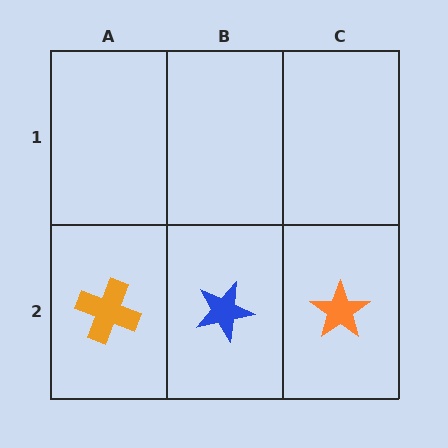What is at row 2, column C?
An orange star.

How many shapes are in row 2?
3 shapes.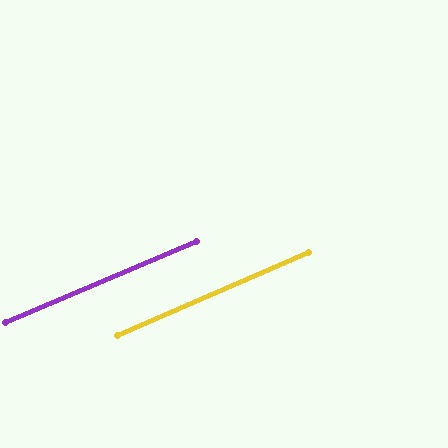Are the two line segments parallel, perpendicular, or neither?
Parallel — their directions differ by only 0.5°.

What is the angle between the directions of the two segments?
Approximately 1 degree.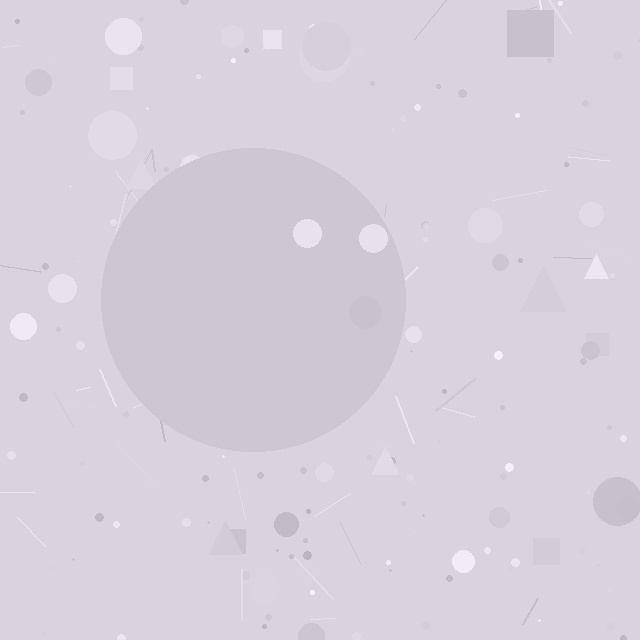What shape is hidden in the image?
A circle is hidden in the image.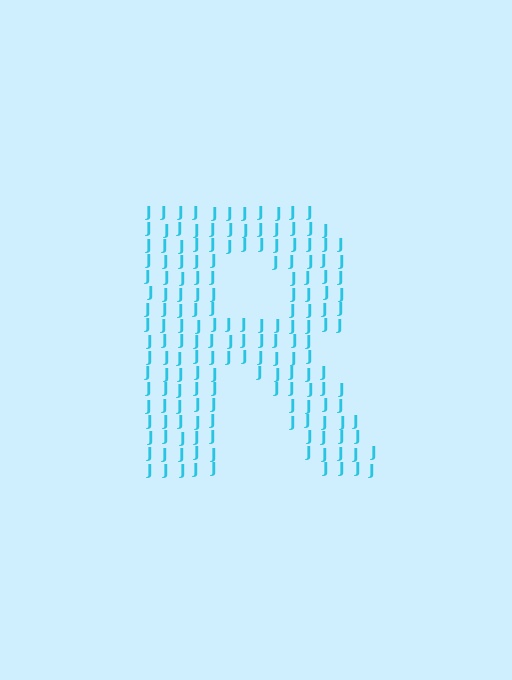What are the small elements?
The small elements are letter J's.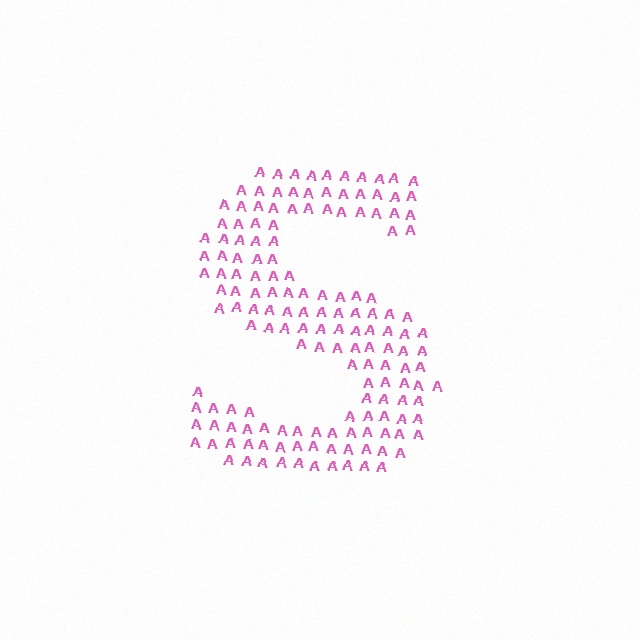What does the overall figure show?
The overall figure shows the letter S.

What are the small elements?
The small elements are letter A's.